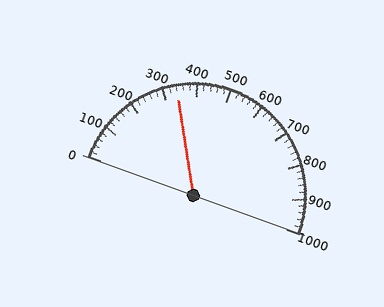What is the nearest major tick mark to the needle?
The nearest major tick mark is 300.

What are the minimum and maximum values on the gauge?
The gauge ranges from 0 to 1000.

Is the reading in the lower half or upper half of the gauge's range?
The reading is in the lower half of the range (0 to 1000).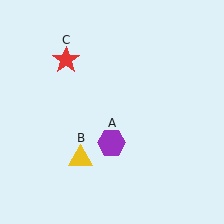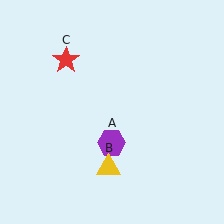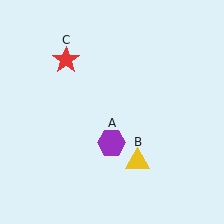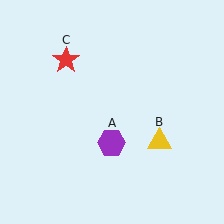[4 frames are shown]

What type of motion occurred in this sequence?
The yellow triangle (object B) rotated counterclockwise around the center of the scene.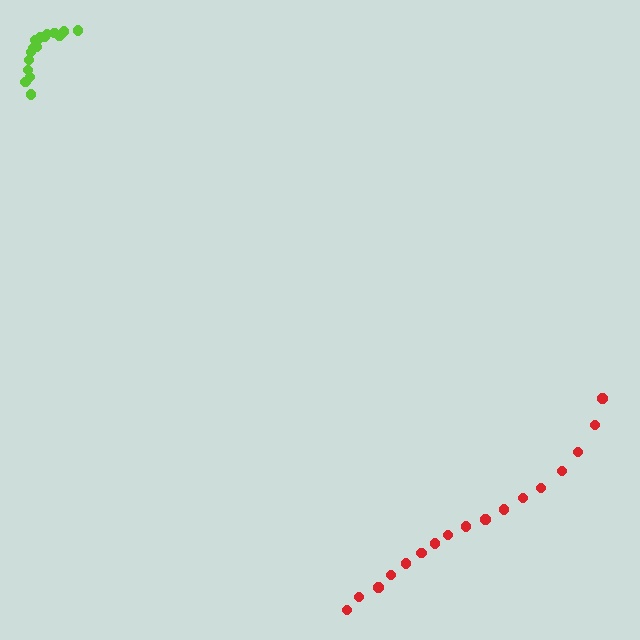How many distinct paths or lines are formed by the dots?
There are 2 distinct paths.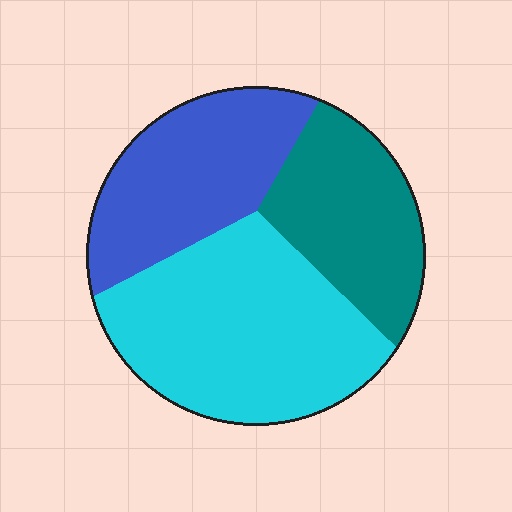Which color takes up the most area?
Cyan, at roughly 45%.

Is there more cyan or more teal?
Cyan.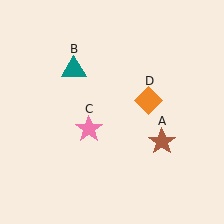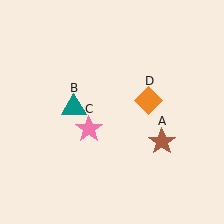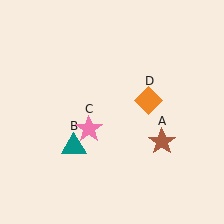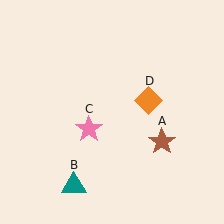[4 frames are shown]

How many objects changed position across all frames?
1 object changed position: teal triangle (object B).